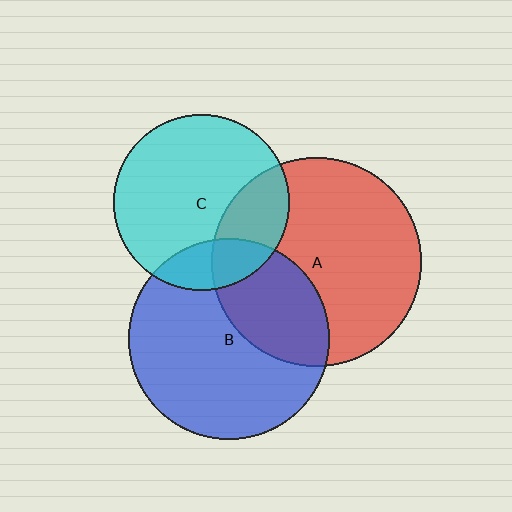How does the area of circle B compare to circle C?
Approximately 1.3 times.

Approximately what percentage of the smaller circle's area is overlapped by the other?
Approximately 20%.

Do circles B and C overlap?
Yes.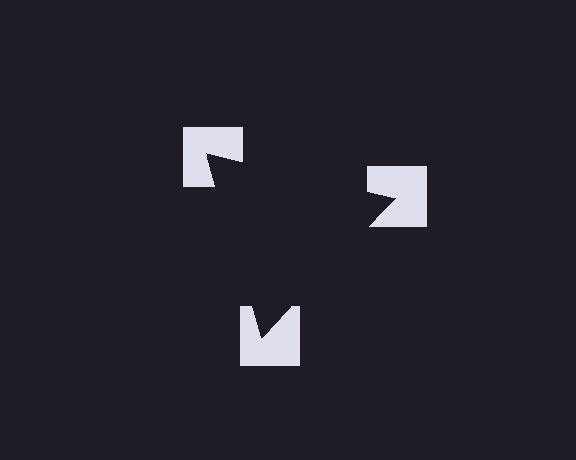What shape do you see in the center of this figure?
An illusory triangle — its edges are inferred from the aligned wedge cuts in the notched squares, not physically drawn.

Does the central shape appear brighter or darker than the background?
It typically appears slightly darker than the background, even though no actual brightness change is drawn.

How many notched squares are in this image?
There are 3 — one at each vertex of the illusory triangle.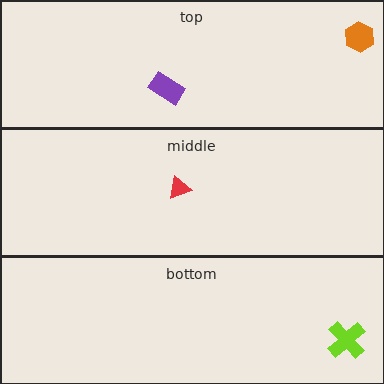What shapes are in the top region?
The purple rectangle, the orange hexagon.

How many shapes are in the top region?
2.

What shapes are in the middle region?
The red triangle.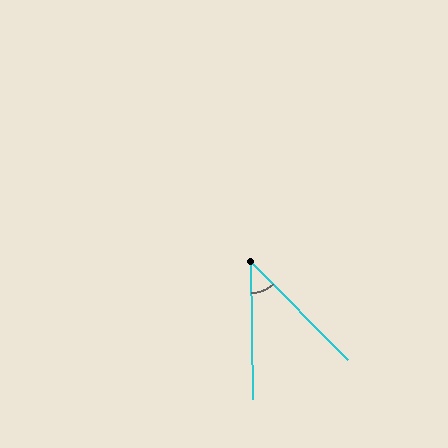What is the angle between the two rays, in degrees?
Approximately 44 degrees.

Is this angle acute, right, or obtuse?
It is acute.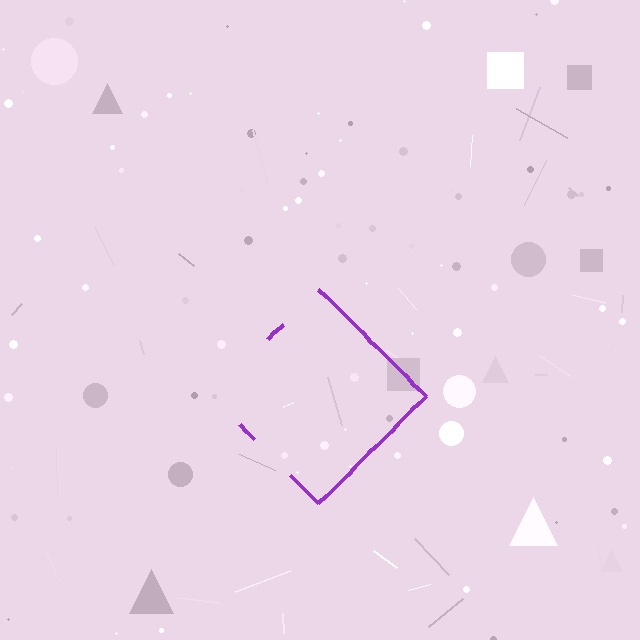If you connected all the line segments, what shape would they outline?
They would outline a diamond.